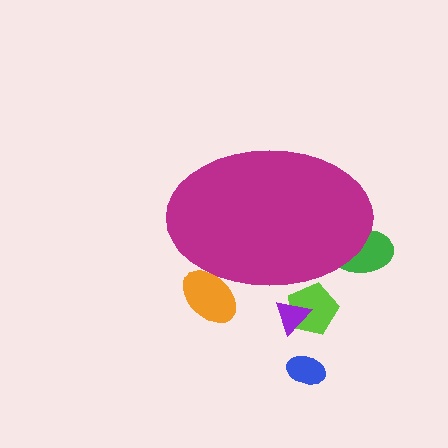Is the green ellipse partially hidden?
Yes, the green ellipse is partially hidden behind the magenta ellipse.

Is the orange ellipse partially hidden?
Yes, the orange ellipse is partially hidden behind the magenta ellipse.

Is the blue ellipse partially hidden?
No, the blue ellipse is fully visible.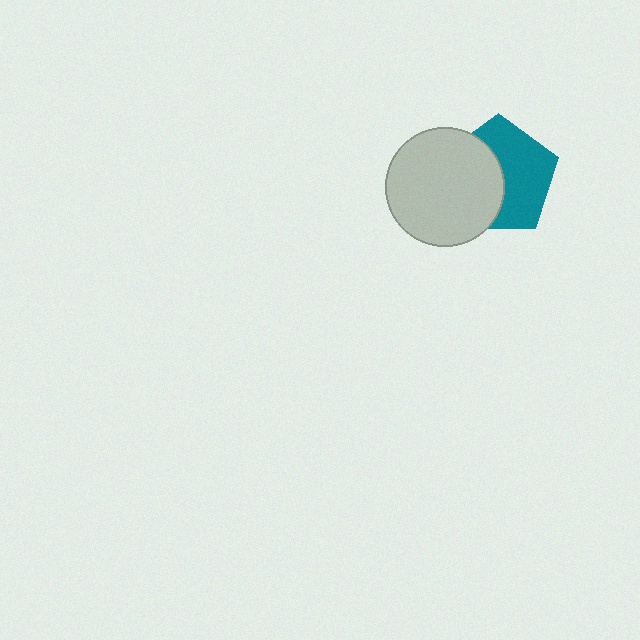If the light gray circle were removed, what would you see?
You would see the complete teal pentagon.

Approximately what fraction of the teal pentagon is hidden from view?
Roughly 46% of the teal pentagon is hidden behind the light gray circle.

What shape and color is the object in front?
The object in front is a light gray circle.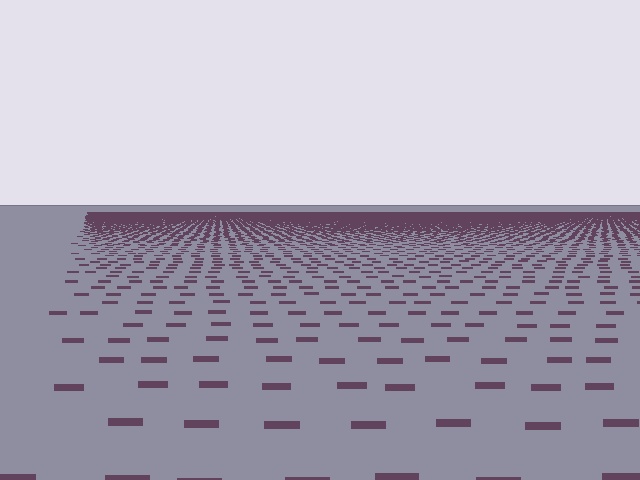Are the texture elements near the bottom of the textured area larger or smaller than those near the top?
Larger. Near the bottom, elements are closer to the viewer and appear at a bigger on-screen size.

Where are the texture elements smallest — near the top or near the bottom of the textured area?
Near the top.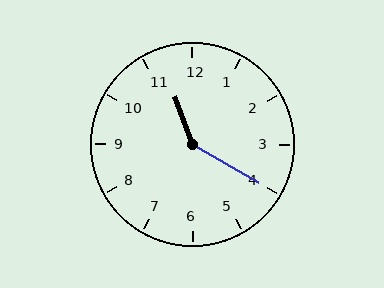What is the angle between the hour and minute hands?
Approximately 140 degrees.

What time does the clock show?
11:20.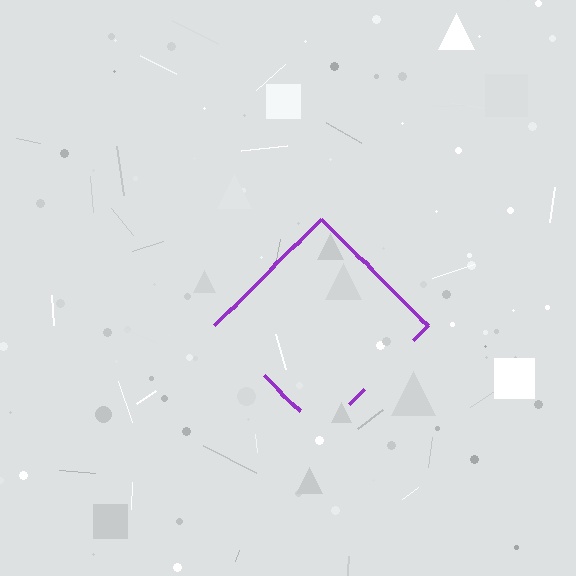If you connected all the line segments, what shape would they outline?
They would outline a diamond.